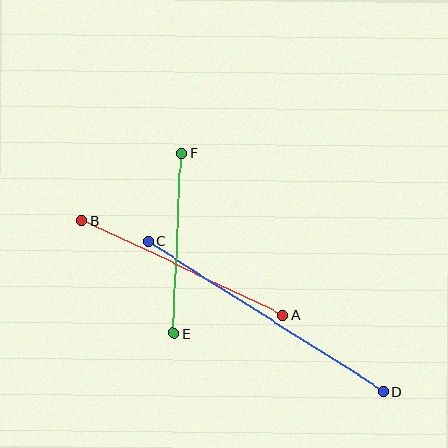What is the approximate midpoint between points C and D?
The midpoint is at approximately (266, 316) pixels.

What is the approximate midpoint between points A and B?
The midpoint is at approximately (182, 268) pixels.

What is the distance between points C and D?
The distance is approximately 279 pixels.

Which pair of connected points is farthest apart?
Points C and D are farthest apart.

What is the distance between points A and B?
The distance is approximately 222 pixels.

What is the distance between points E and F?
The distance is approximately 180 pixels.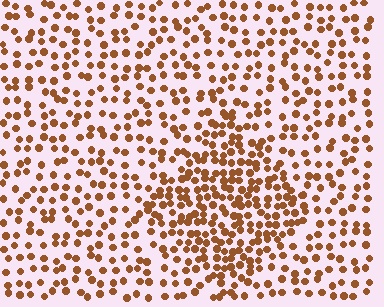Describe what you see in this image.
The image contains small brown elements arranged at two different densities. A diamond-shaped region is visible where the elements are more densely packed than the surrounding area.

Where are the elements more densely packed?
The elements are more densely packed inside the diamond boundary.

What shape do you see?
I see a diamond.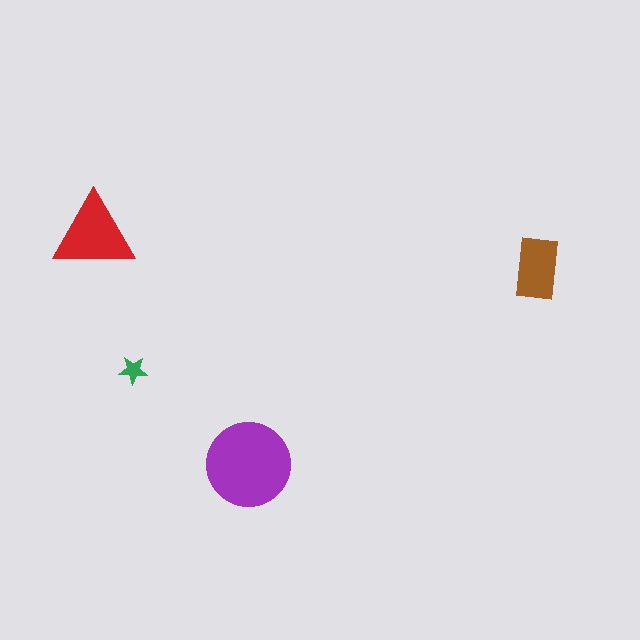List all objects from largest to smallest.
The purple circle, the red triangle, the brown rectangle, the green star.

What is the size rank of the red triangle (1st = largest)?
2nd.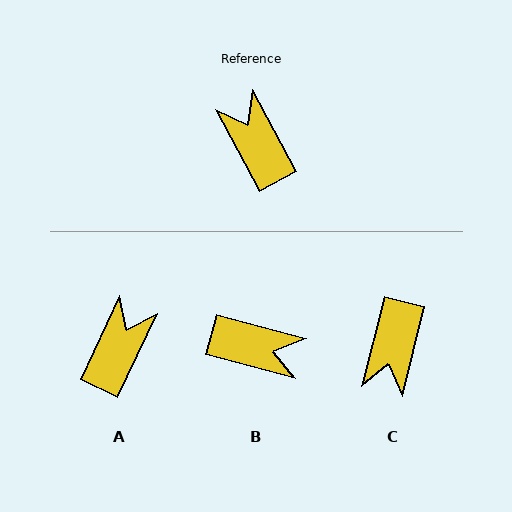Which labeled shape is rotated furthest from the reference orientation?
C, about 137 degrees away.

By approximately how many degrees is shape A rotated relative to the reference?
Approximately 54 degrees clockwise.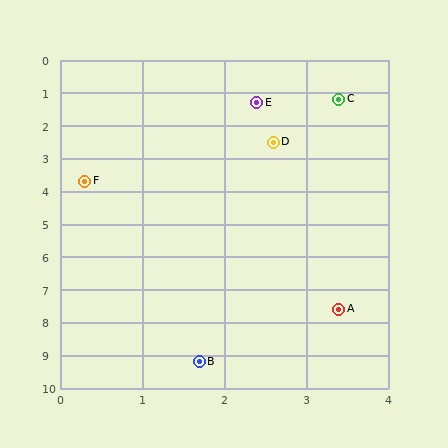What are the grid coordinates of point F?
Point F is at approximately (0.3, 3.7).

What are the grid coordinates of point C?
Point C is at approximately (3.4, 1.2).